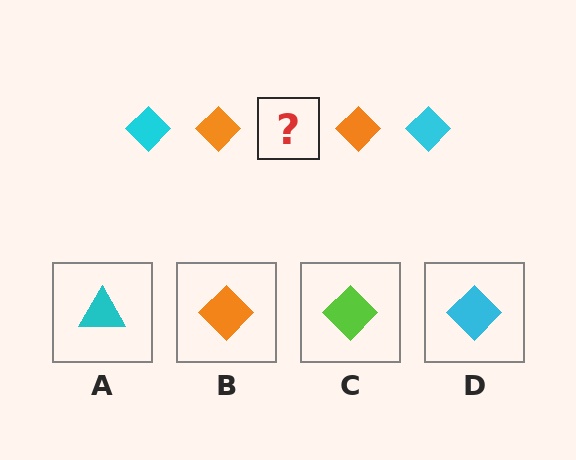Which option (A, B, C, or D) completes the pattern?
D.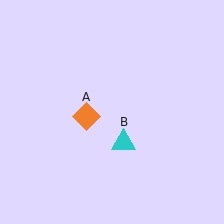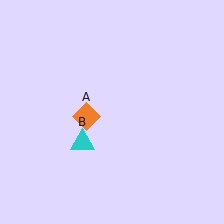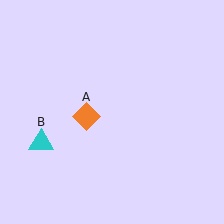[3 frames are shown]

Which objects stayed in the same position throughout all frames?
Orange diamond (object A) remained stationary.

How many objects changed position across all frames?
1 object changed position: cyan triangle (object B).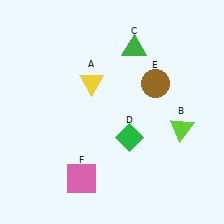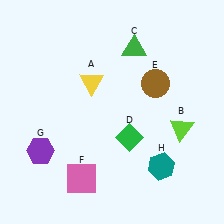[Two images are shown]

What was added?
A purple hexagon (G), a teal hexagon (H) were added in Image 2.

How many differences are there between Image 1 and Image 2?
There are 2 differences between the two images.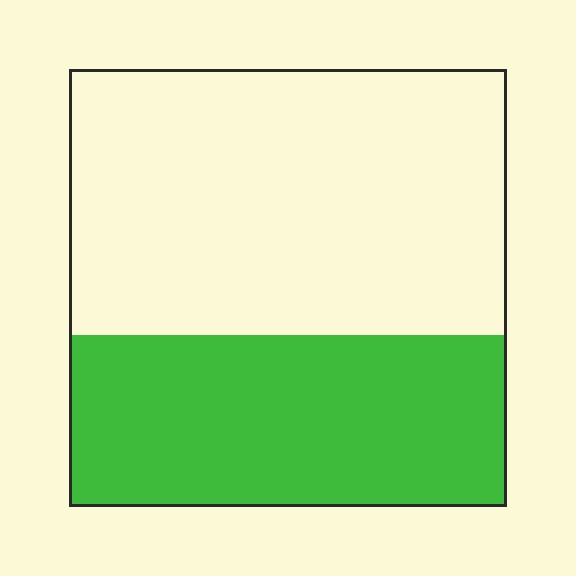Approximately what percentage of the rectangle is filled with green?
Approximately 40%.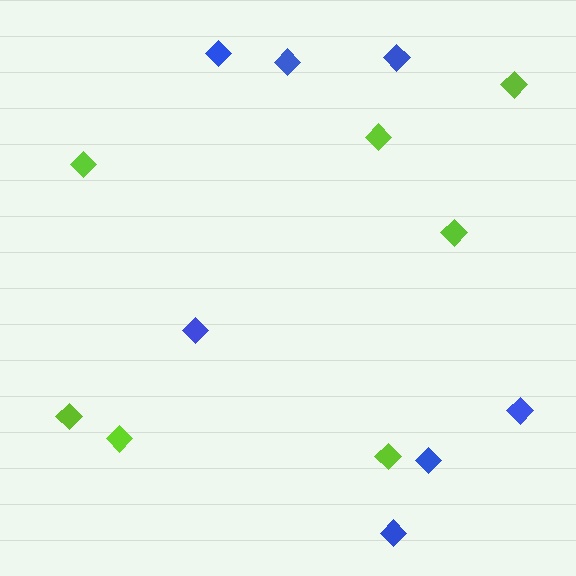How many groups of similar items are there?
There are 2 groups: one group of blue diamonds (7) and one group of lime diamonds (7).